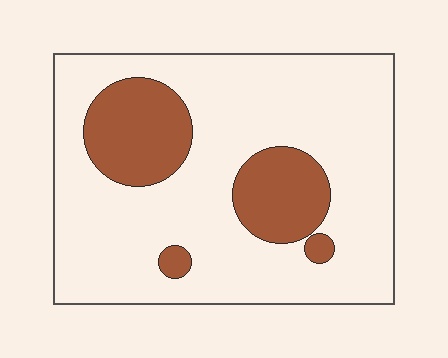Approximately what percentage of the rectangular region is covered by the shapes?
Approximately 20%.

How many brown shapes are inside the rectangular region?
4.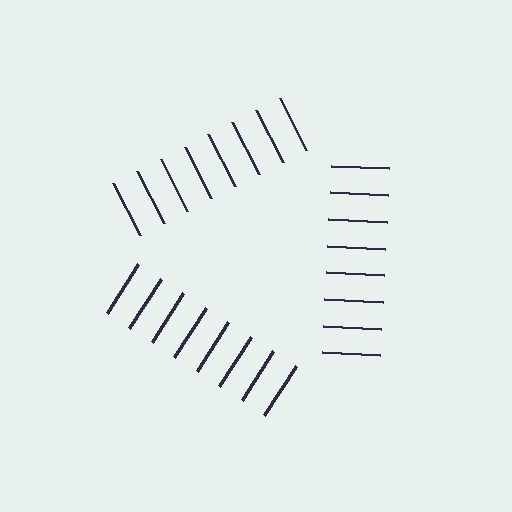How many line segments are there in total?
24 — 8 along each of the 3 edges.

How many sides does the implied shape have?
3 sides — the line-ends trace a triangle.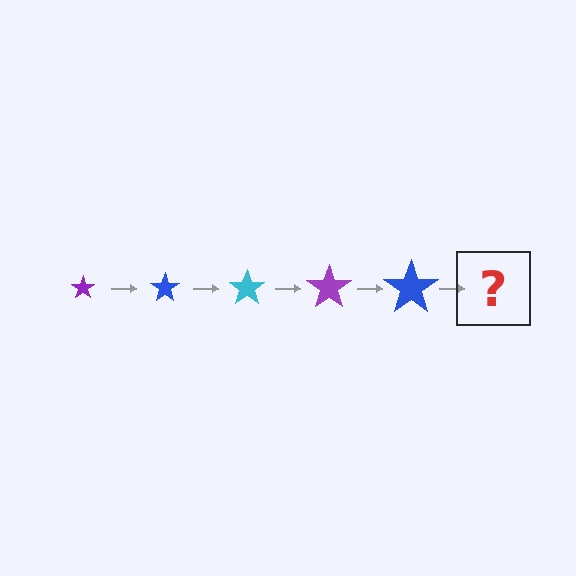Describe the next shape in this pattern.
It should be a cyan star, larger than the previous one.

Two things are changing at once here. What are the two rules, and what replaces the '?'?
The two rules are that the star grows larger each step and the color cycles through purple, blue, and cyan. The '?' should be a cyan star, larger than the previous one.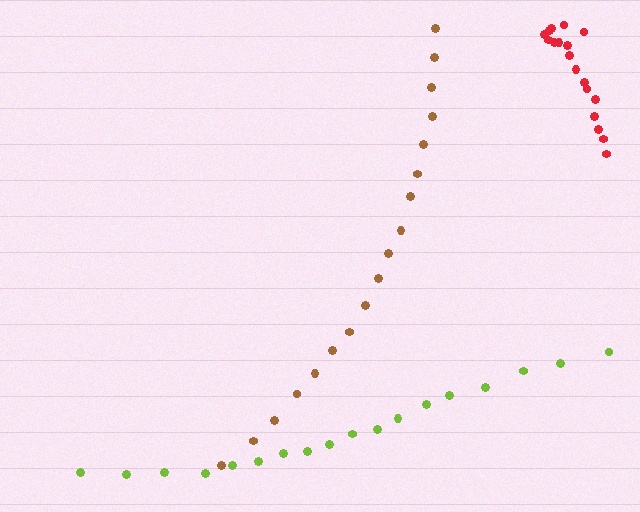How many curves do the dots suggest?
There are 3 distinct paths.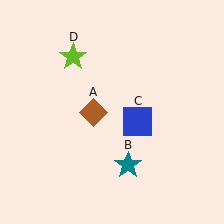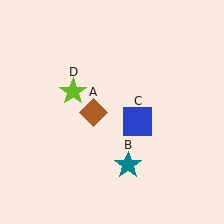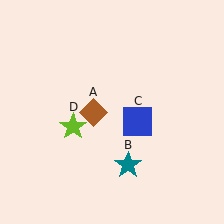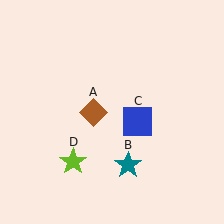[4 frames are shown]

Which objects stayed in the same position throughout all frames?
Brown diamond (object A) and teal star (object B) and blue square (object C) remained stationary.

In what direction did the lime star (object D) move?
The lime star (object D) moved down.